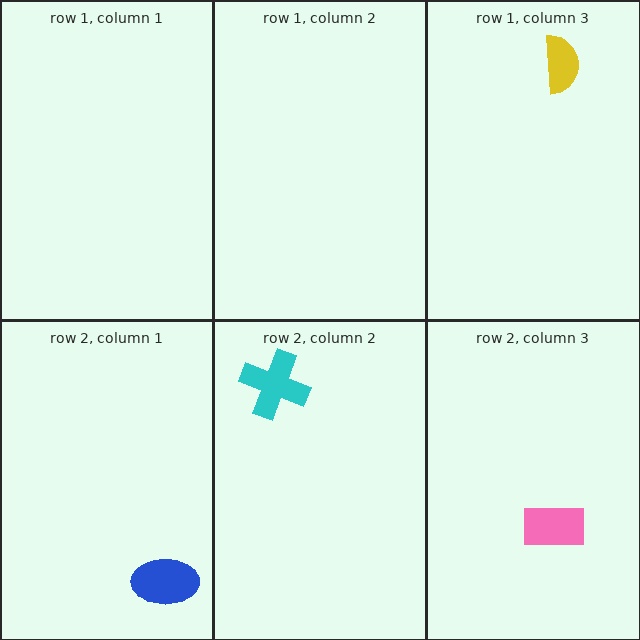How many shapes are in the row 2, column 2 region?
1.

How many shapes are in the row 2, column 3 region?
1.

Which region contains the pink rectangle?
The row 2, column 3 region.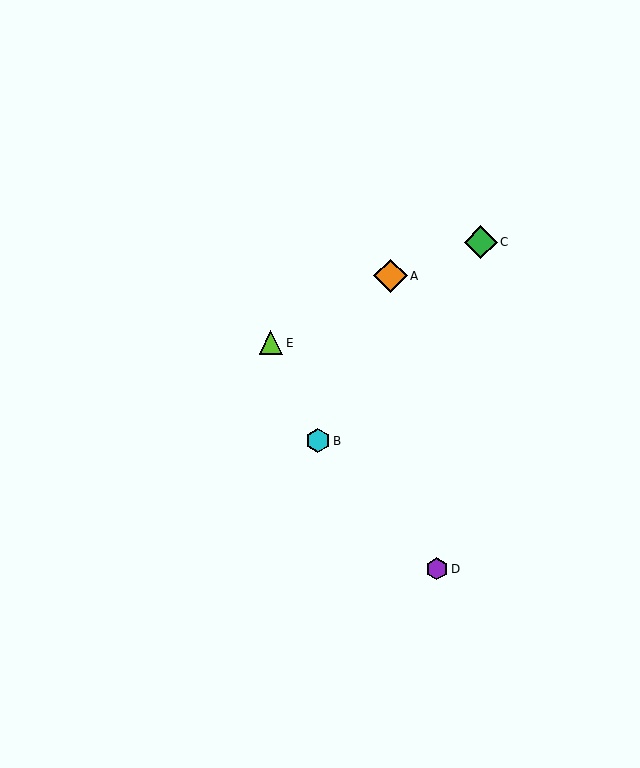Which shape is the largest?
The orange diamond (labeled A) is the largest.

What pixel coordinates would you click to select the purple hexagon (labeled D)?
Click at (437, 569) to select the purple hexagon D.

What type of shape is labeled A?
Shape A is an orange diamond.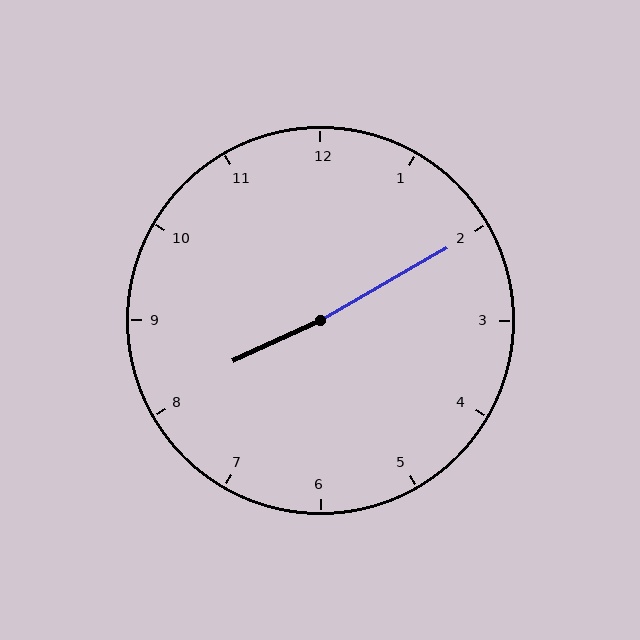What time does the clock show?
8:10.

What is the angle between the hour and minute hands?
Approximately 175 degrees.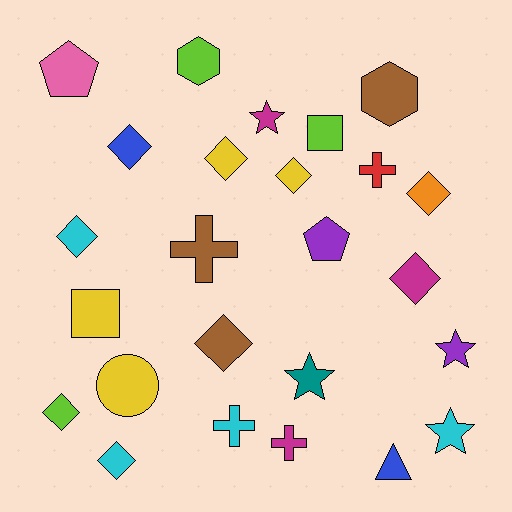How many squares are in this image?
There are 2 squares.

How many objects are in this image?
There are 25 objects.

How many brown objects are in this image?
There are 3 brown objects.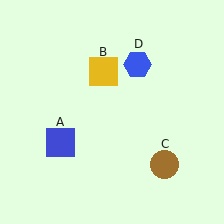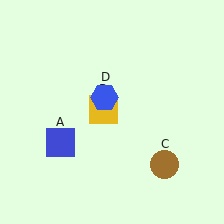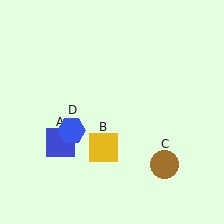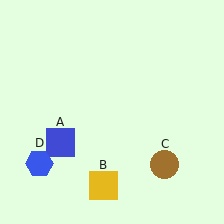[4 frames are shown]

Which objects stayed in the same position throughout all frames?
Blue square (object A) and brown circle (object C) remained stationary.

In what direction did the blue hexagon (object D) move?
The blue hexagon (object D) moved down and to the left.